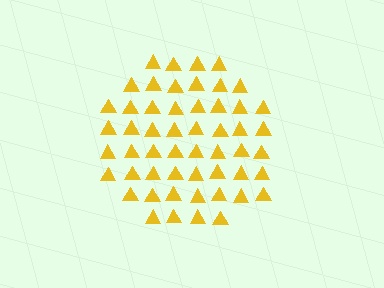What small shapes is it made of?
It is made of small triangles.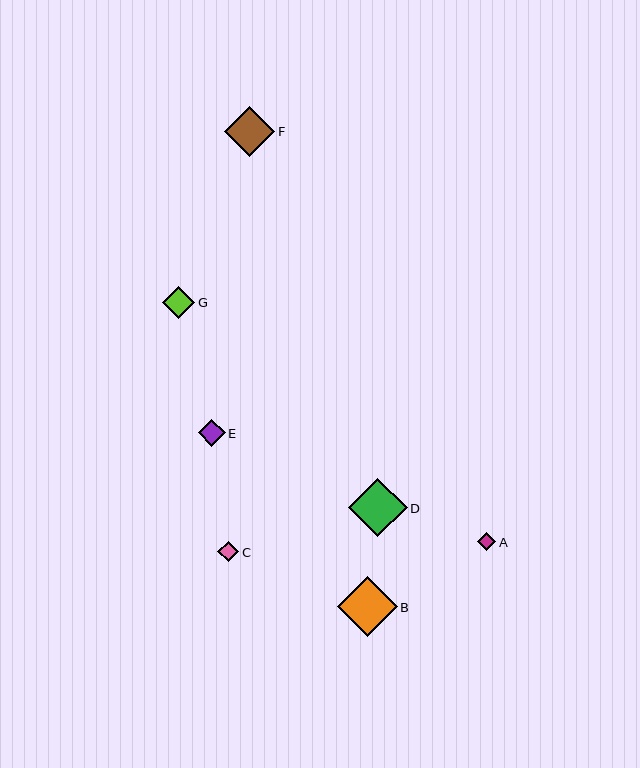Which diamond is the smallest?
Diamond A is the smallest with a size of approximately 18 pixels.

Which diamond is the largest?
Diamond B is the largest with a size of approximately 60 pixels.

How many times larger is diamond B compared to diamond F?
Diamond B is approximately 1.2 times the size of diamond F.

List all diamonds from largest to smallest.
From largest to smallest: B, D, F, G, E, C, A.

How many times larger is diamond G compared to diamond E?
Diamond G is approximately 1.2 times the size of diamond E.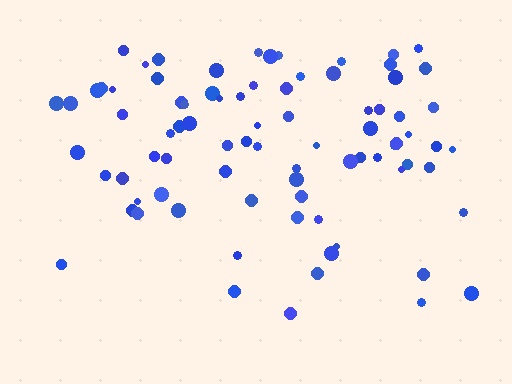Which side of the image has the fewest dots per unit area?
The bottom.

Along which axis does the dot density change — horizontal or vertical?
Vertical.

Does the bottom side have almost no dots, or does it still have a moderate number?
Still a moderate number, just noticeably fewer than the top.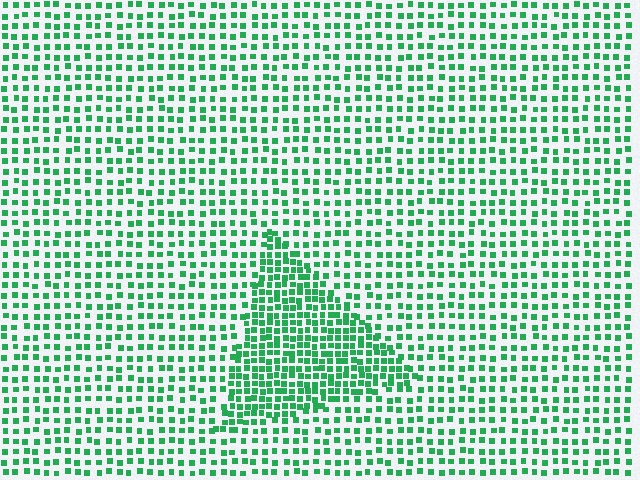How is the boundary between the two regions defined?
The boundary is defined by a change in element density (approximately 1.9x ratio). All elements are the same color, size, and shape.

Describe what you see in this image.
The image contains small green elements arranged at two different densities. A triangle-shaped region is visible where the elements are more densely packed than the surrounding area.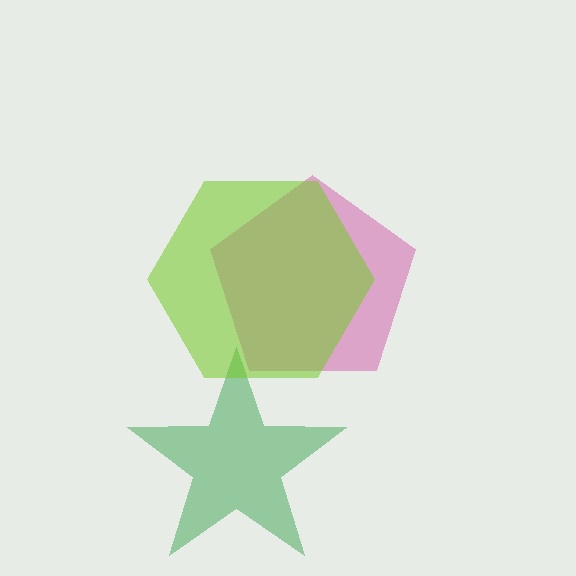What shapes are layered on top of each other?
The layered shapes are: a magenta pentagon, a green star, a lime hexagon.